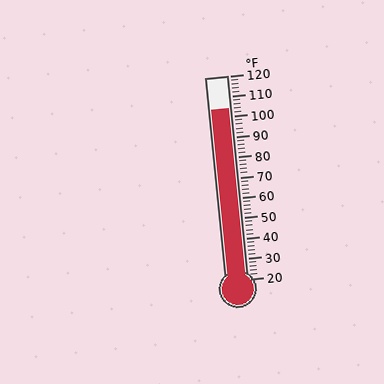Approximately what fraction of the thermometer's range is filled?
The thermometer is filled to approximately 85% of its range.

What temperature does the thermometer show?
The thermometer shows approximately 104°F.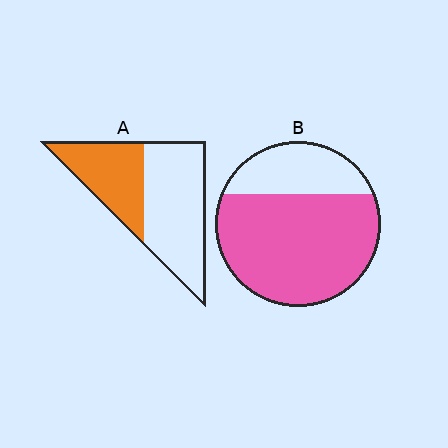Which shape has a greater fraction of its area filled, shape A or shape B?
Shape B.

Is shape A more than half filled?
No.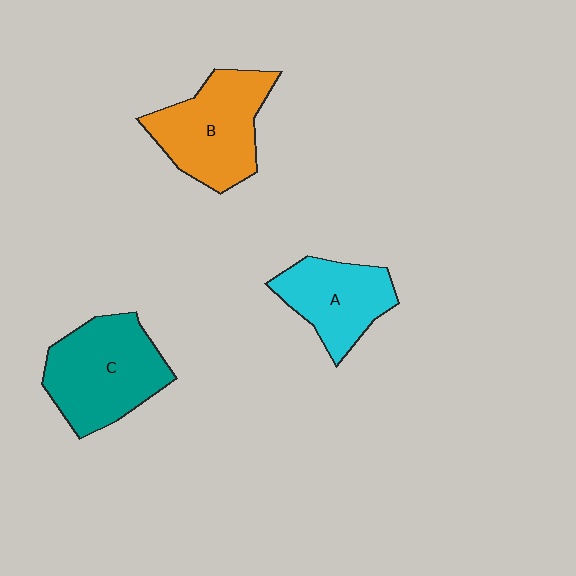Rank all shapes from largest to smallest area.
From largest to smallest: C (teal), B (orange), A (cyan).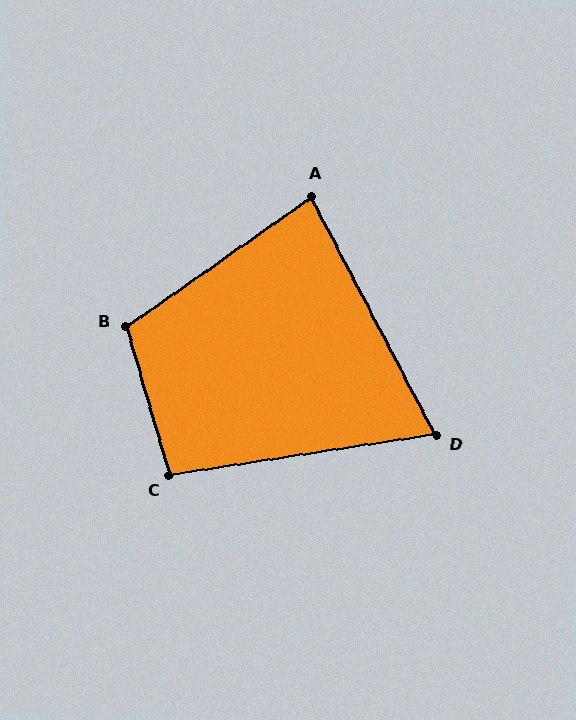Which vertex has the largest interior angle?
B, at approximately 109 degrees.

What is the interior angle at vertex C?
Approximately 98 degrees (obtuse).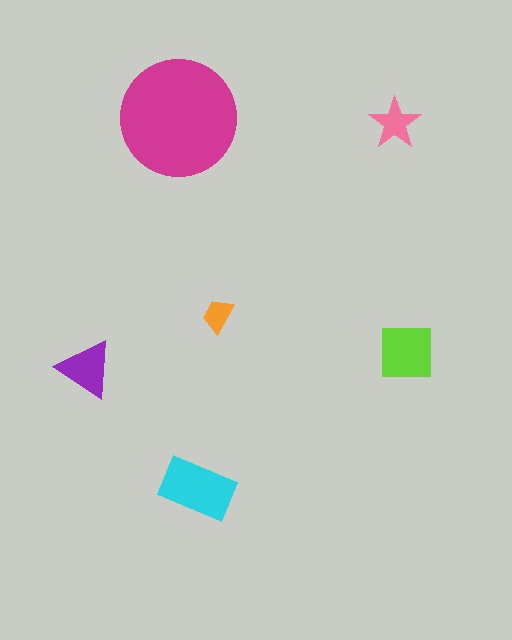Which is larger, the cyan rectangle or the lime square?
The cyan rectangle.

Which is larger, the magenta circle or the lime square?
The magenta circle.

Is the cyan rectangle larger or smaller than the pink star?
Larger.